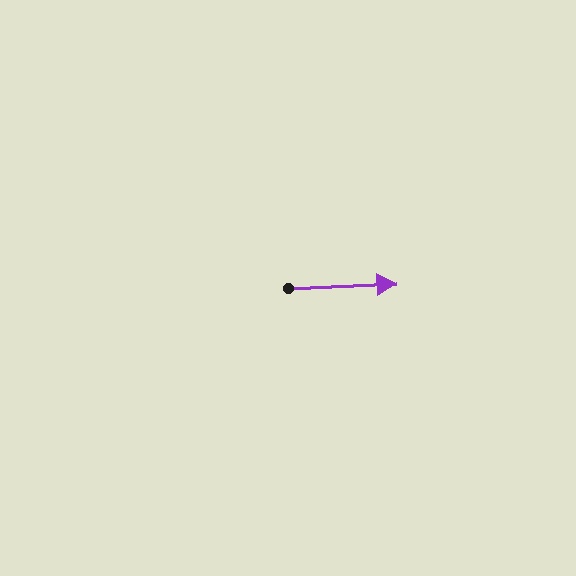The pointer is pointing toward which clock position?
Roughly 3 o'clock.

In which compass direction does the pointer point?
East.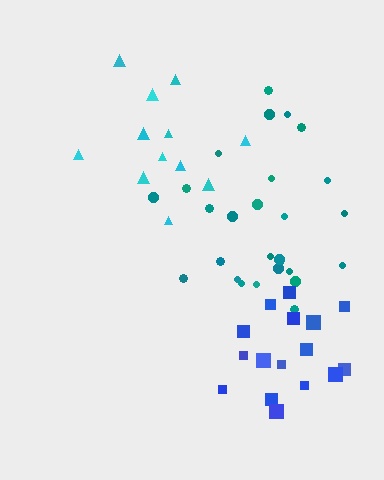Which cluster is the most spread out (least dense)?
Cyan.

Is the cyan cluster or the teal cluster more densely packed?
Teal.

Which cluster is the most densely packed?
Teal.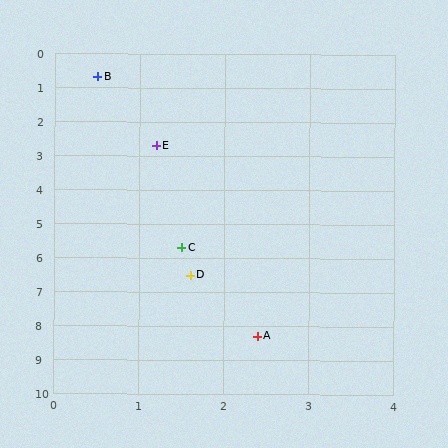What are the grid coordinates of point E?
Point E is at approximately (1.2, 2.7).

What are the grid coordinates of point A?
Point A is at approximately (2.4, 8.3).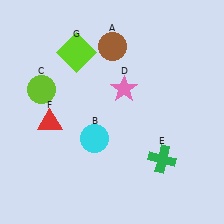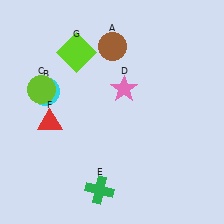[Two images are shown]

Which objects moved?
The objects that moved are: the cyan circle (B), the green cross (E).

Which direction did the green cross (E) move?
The green cross (E) moved left.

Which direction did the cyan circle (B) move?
The cyan circle (B) moved left.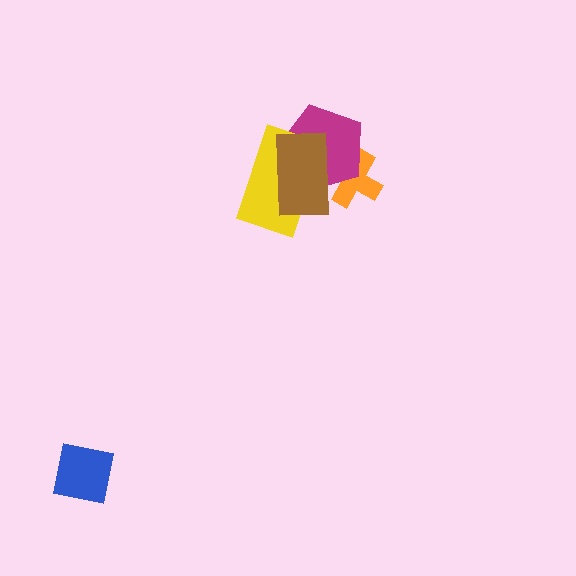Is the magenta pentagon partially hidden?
Yes, it is partially covered by another shape.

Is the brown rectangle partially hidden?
No, no other shape covers it.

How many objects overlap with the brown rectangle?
3 objects overlap with the brown rectangle.